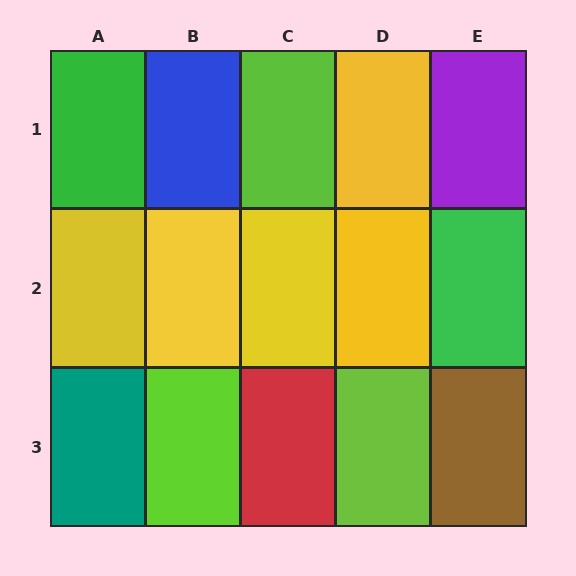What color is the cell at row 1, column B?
Blue.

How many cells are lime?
3 cells are lime.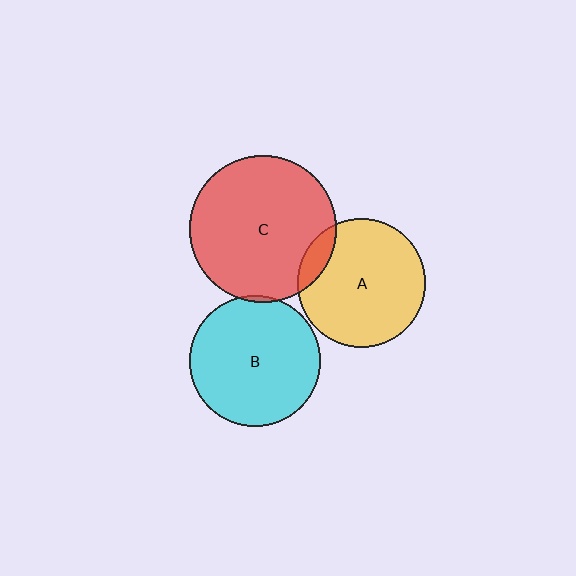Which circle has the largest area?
Circle C (red).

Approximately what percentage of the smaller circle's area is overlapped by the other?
Approximately 10%.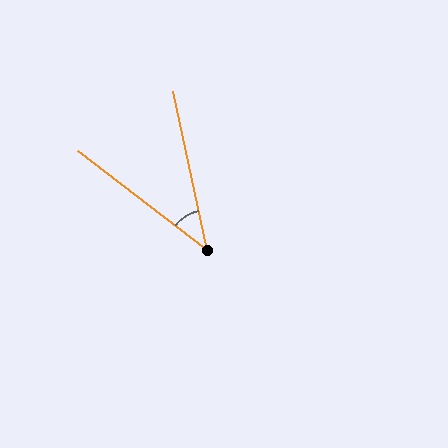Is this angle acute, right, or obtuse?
It is acute.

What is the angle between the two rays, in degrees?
Approximately 40 degrees.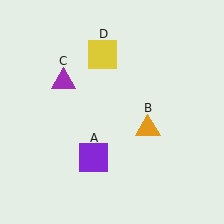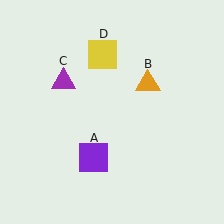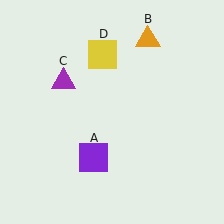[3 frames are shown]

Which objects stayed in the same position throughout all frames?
Purple square (object A) and purple triangle (object C) and yellow square (object D) remained stationary.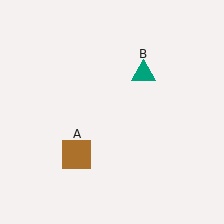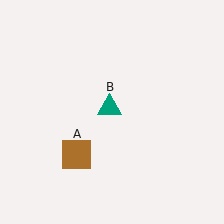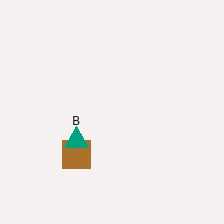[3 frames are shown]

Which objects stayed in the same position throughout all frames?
Brown square (object A) remained stationary.